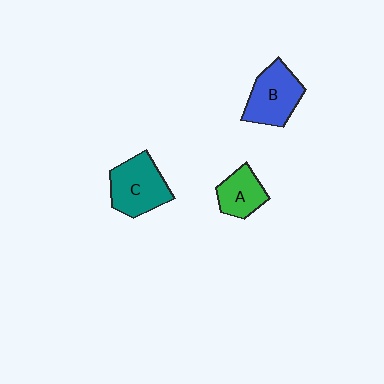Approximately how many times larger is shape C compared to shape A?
Approximately 1.5 times.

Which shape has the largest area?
Shape C (teal).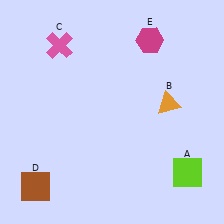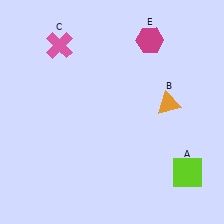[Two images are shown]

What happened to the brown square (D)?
The brown square (D) was removed in Image 2. It was in the bottom-left area of Image 1.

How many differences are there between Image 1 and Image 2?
There is 1 difference between the two images.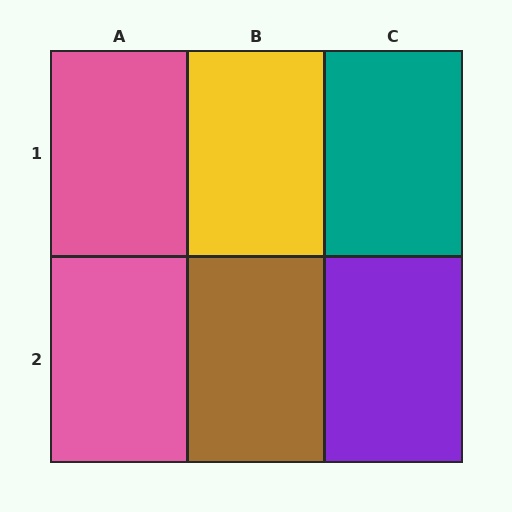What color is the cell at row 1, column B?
Yellow.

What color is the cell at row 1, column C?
Teal.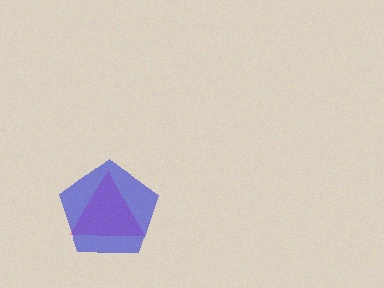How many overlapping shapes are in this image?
There are 2 overlapping shapes in the image.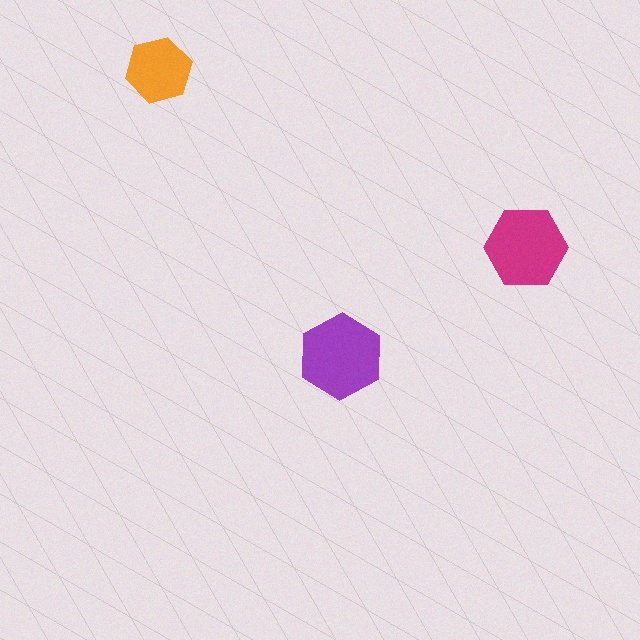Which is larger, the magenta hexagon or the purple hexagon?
The purple one.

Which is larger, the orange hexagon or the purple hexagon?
The purple one.